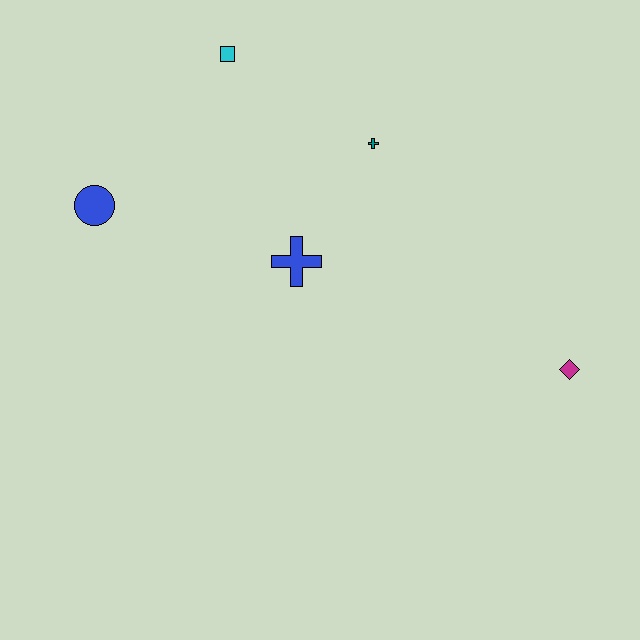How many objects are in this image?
There are 5 objects.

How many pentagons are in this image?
There are no pentagons.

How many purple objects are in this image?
There are no purple objects.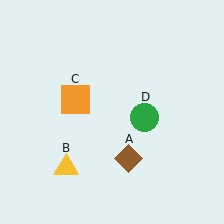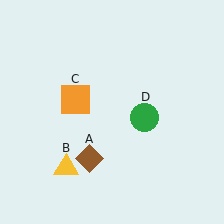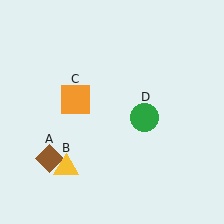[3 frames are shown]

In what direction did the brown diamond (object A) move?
The brown diamond (object A) moved left.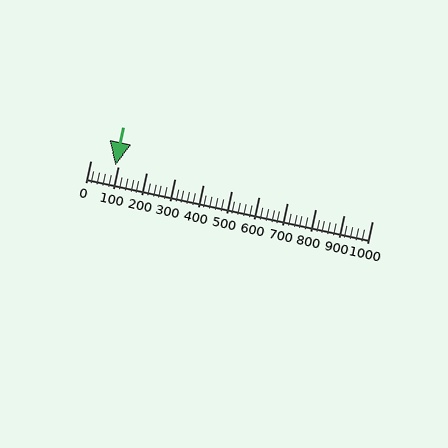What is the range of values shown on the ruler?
The ruler shows values from 0 to 1000.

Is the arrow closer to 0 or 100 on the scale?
The arrow is closer to 100.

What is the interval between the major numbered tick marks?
The major tick marks are spaced 100 units apart.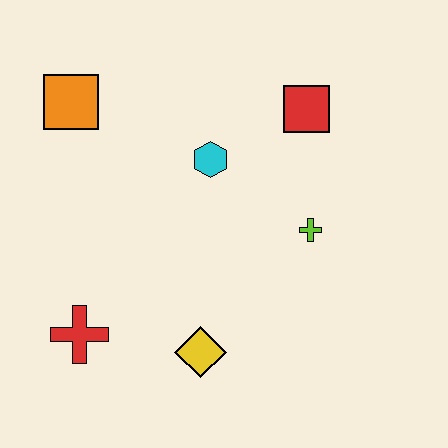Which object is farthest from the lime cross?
The orange square is farthest from the lime cross.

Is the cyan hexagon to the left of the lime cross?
Yes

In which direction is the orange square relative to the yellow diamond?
The orange square is above the yellow diamond.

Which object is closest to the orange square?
The cyan hexagon is closest to the orange square.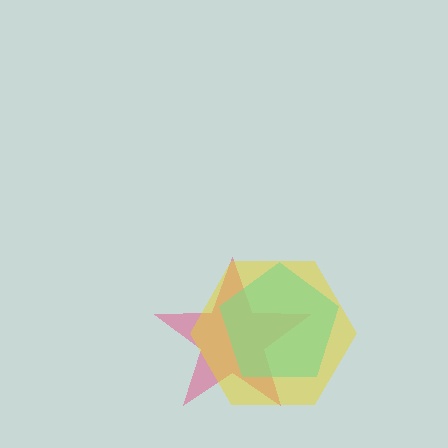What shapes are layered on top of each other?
The layered shapes are: a pink star, a cyan pentagon, a yellow hexagon.